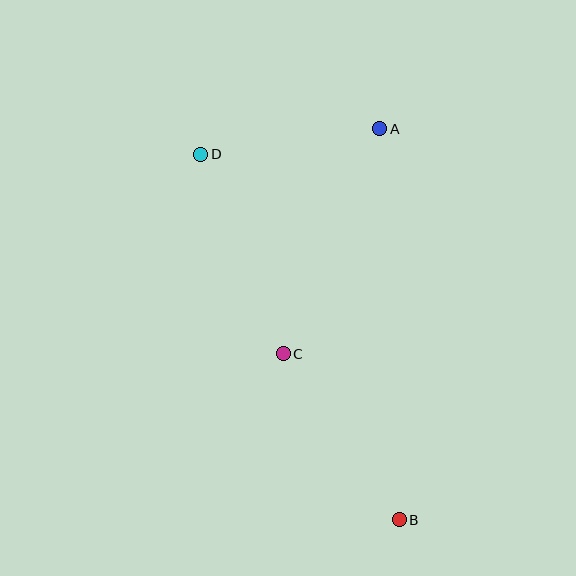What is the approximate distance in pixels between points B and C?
The distance between B and C is approximately 203 pixels.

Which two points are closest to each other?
Points A and D are closest to each other.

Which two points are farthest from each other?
Points B and D are farthest from each other.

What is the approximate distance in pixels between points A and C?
The distance between A and C is approximately 245 pixels.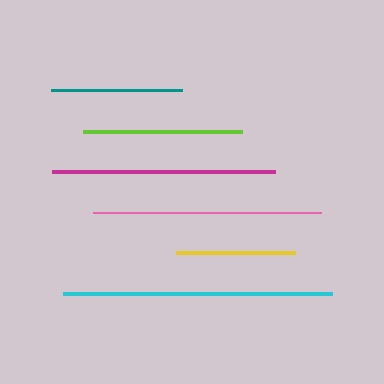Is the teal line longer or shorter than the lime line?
The lime line is longer than the teal line.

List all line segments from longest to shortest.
From longest to shortest: cyan, pink, magenta, lime, teal, yellow.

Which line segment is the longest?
The cyan line is the longest at approximately 268 pixels.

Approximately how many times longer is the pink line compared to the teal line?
The pink line is approximately 1.7 times the length of the teal line.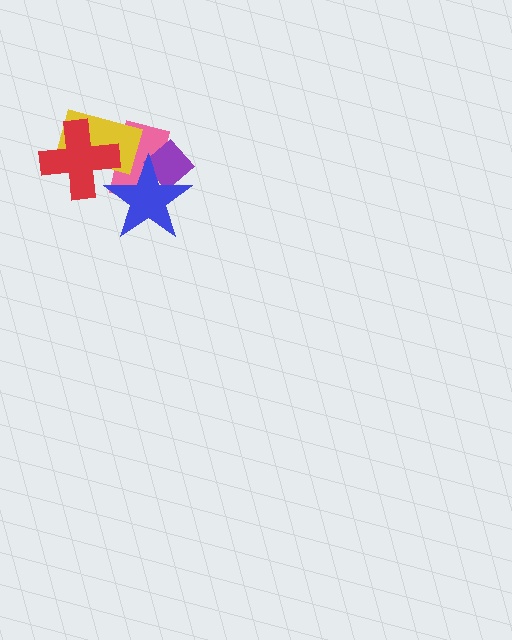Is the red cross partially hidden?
No, no other shape covers it.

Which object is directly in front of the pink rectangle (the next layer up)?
The purple diamond is directly in front of the pink rectangle.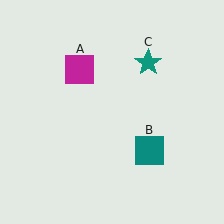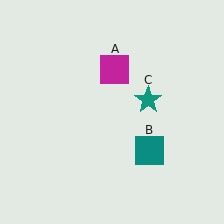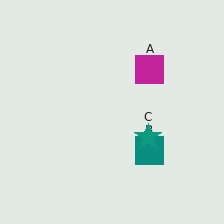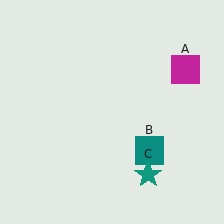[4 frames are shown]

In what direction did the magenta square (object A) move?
The magenta square (object A) moved right.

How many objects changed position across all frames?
2 objects changed position: magenta square (object A), teal star (object C).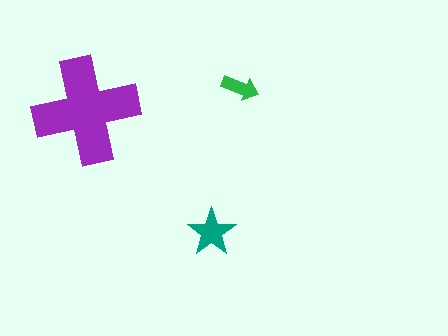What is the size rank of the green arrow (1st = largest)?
3rd.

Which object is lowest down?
The teal star is bottommost.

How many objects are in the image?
There are 3 objects in the image.